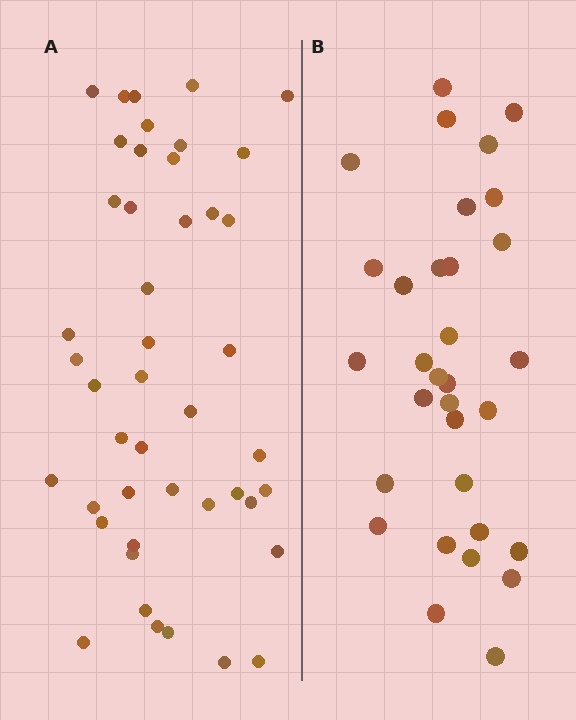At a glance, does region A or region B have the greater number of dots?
Region A (the left region) has more dots.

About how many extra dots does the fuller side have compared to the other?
Region A has approximately 15 more dots than region B.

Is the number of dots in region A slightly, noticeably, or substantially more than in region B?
Region A has noticeably more, but not dramatically so. The ratio is roughly 1.4 to 1.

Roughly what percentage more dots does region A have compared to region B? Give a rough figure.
About 40% more.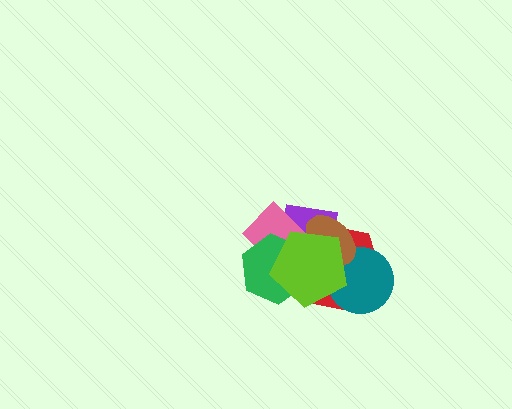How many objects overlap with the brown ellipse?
4 objects overlap with the brown ellipse.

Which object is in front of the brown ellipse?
The lime pentagon is in front of the brown ellipse.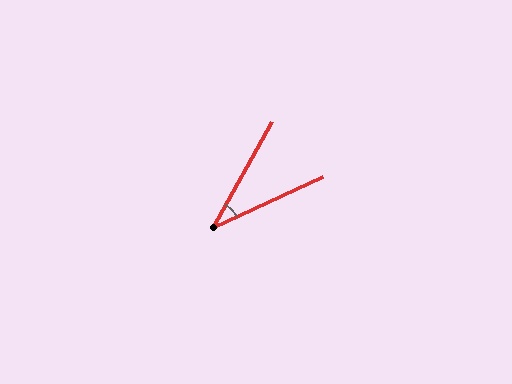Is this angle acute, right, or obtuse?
It is acute.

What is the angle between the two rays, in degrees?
Approximately 36 degrees.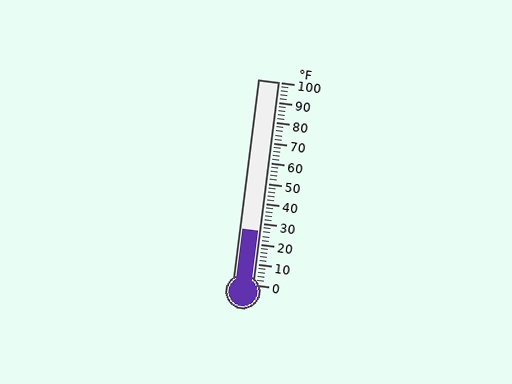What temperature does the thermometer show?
The thermometer shows approximately 26°F.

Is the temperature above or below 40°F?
The temperature is below 40°F.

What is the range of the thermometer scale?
The thermometer scale ranges from 0°F to 100°F.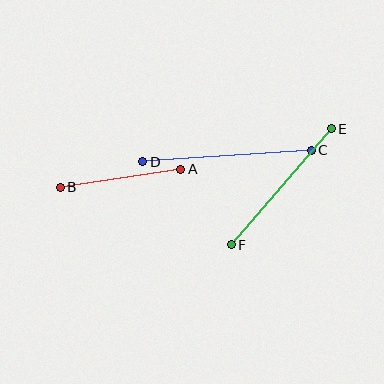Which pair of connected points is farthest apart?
Points C and D are farthest apart.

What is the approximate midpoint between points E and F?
The midpoint is at approximately (281, 187) pixels.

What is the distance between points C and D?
The distance is approximately 169 pixels.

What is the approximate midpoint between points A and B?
The midpoint is at approximately (121, 178) pixels.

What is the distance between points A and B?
The distance is approximately 122 pixels.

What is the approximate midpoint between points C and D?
The midpoint is at approximately (227, 156) pixels.